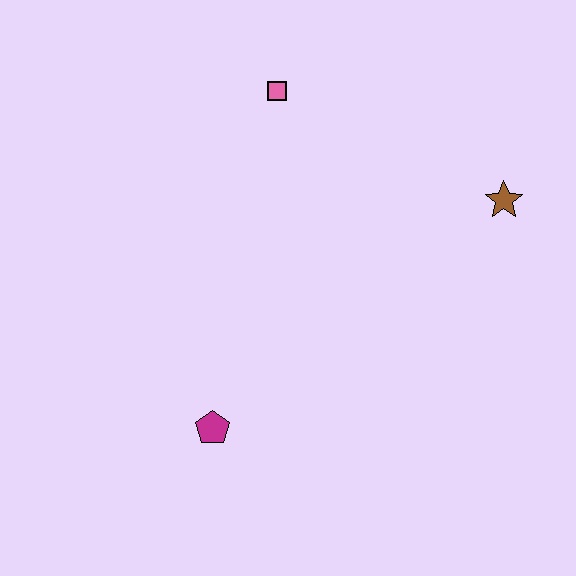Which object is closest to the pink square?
The brown star is closest to the pink square.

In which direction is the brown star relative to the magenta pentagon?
The brown star is to the right of the magenta pentagon.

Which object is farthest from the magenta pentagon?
The brown star is farthest from the magenta pentagon.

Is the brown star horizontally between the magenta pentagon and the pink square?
No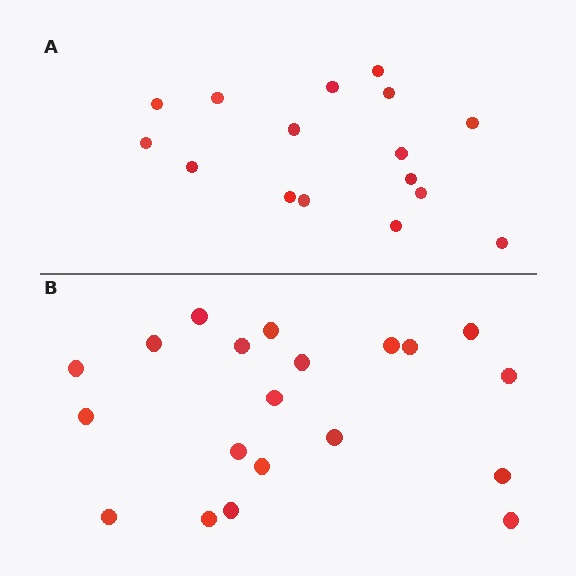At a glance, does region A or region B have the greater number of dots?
Region B (the bottom region) has more dots.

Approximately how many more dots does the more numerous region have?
Region B has about 4 more dots than region A.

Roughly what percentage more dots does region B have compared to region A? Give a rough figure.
About 25% more.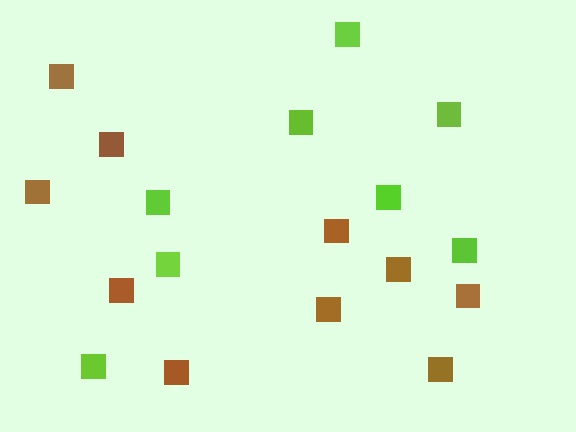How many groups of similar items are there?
There are 2 groups: one group of brown squares (10) and one group of lime squares (8).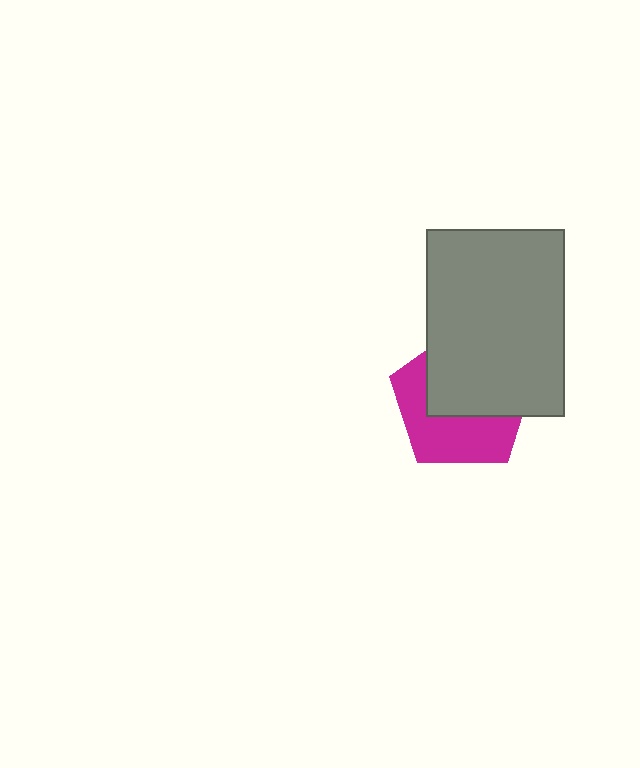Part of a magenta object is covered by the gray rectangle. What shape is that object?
It is a pentagon.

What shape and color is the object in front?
The object in front is a gray rectangle.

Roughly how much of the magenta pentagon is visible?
About half of it is visible (roughly 46%).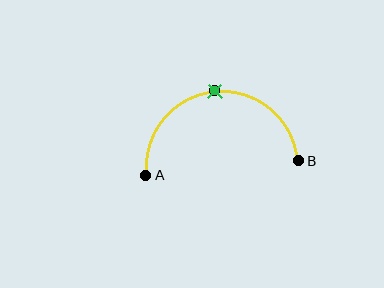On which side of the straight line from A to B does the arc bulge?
The arc bulges above the straight line connecting A and B.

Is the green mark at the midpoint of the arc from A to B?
Yes. The green mark lies on the arc at equal arc-length from both A and B — it is the arc midpoint.